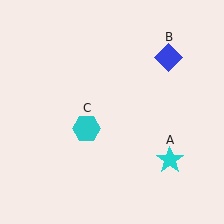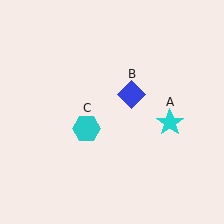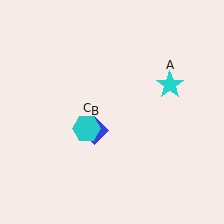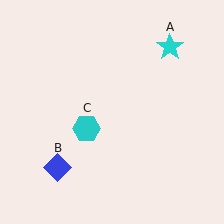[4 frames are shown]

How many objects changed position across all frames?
2 objects changed position: cyan star (object A), blue diamond (object B).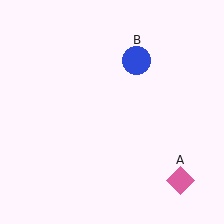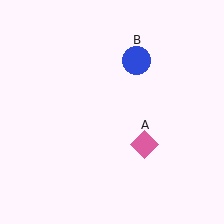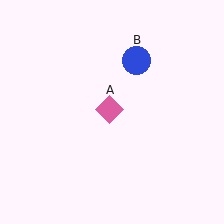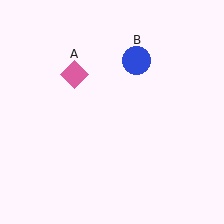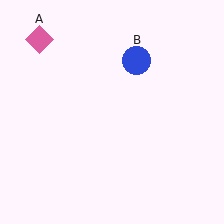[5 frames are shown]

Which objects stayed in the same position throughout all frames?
Blue circle (object B) remained stationary.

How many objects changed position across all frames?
1 object changed position: pink diamond (object A).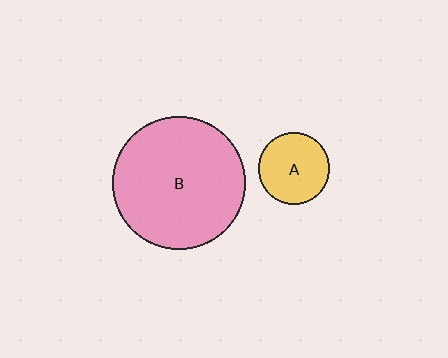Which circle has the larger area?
Circle B (pink).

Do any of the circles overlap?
No, none of the circles overlap.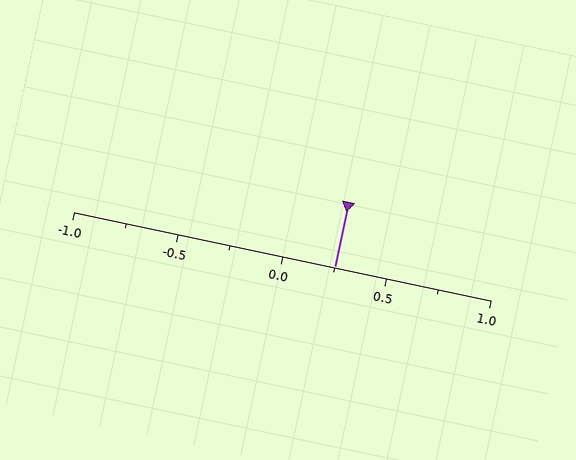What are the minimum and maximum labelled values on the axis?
The axis runs from -1.0 to 1.0.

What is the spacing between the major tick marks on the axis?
The major ticks are spaced 0.5 apart.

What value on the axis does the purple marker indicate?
The marker indicates approximately 0.25.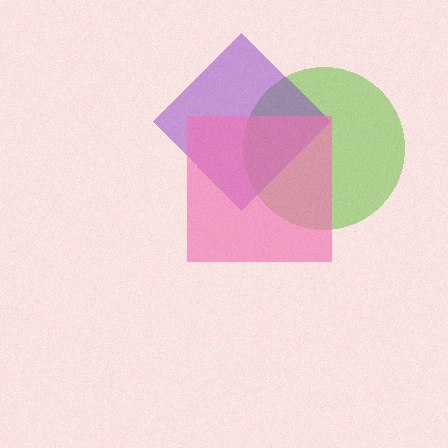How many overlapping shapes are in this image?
There are 3 overlapping shapes in the image.